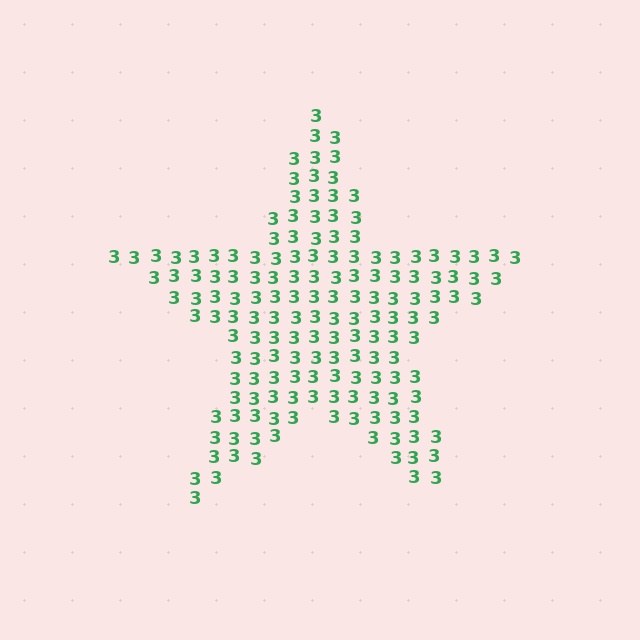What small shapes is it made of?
It is made of small digit 3's.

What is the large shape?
The large shape is a star.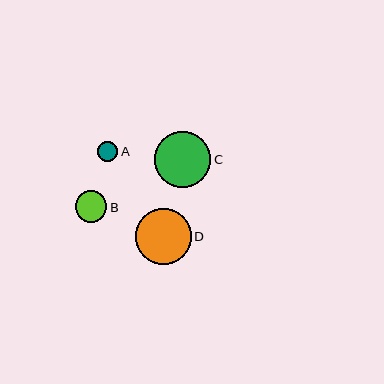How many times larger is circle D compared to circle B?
Circle D is approximately 1.8 times the size of circle B.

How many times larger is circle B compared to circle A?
Circle B is approximately 1.5 times the size of circle A.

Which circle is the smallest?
Circle A is the smallest with a size of approximately 20 pixels.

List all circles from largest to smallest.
From largest to smallest: C, D, B, A.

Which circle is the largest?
Circle C is the largest with a size of approximately 57 pixels.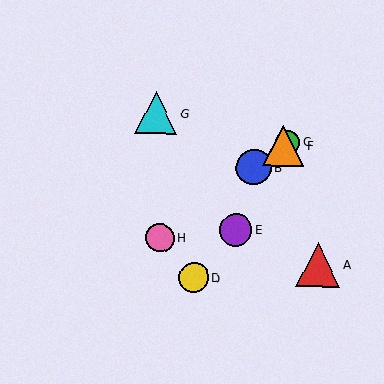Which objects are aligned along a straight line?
Objects B, C, F, H are aligned along a straight line.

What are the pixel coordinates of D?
Object D is at (194, 278).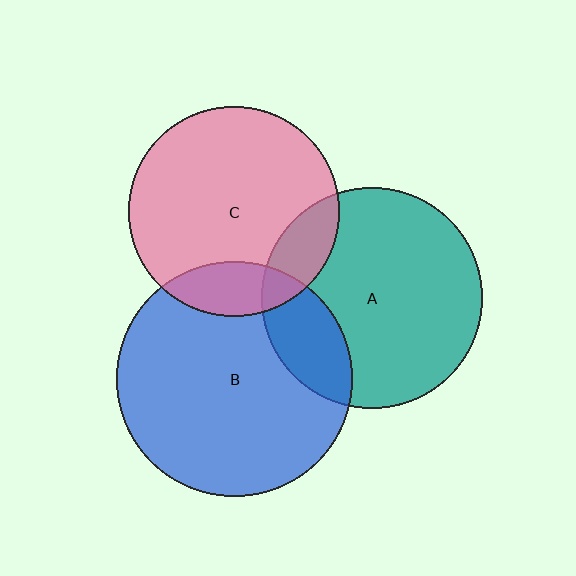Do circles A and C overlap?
Yes.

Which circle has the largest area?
Circle B (blue).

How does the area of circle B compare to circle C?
Approximately 1.3 times.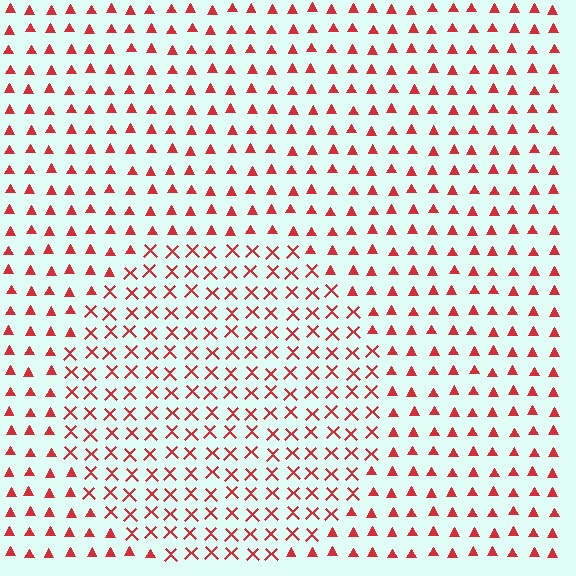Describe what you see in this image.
The image is filled with small red elements arranged in a uniform grid. A circle-shaped region contains X marks, while the surrounding area contains triangles. The boundary is defined purely by the change in element shape.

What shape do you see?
I see a circle.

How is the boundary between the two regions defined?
The boundary is defined by a change in element shape: X marks inside vs. triangles outside. All elements share the same color and spacing.